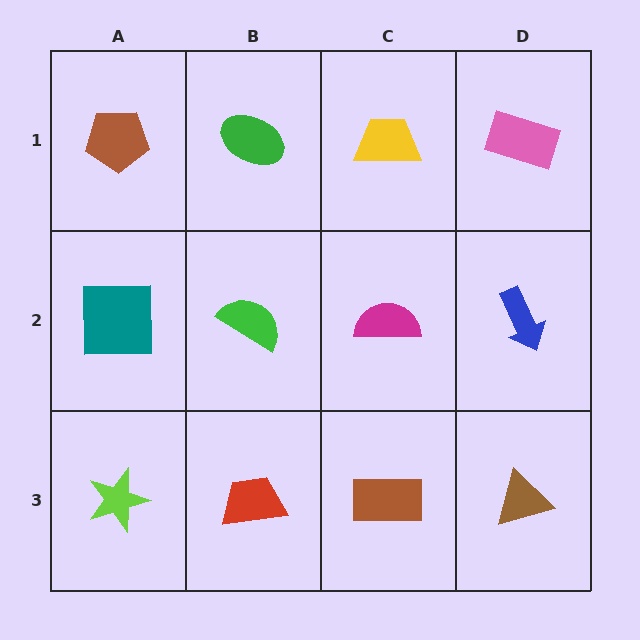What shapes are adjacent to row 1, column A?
A teal square (row 2, column A), a green ellipse (row 1, column B).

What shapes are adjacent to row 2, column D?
A pink rectangle (row 1, column D), a brown triangle (row 3, column D), a magenta semicircle (row 2, column C).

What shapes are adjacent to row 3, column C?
A magenta semicircle (row 2, column C), a red trapezoid (row 3, column B), a brown triangle (row 3, column D).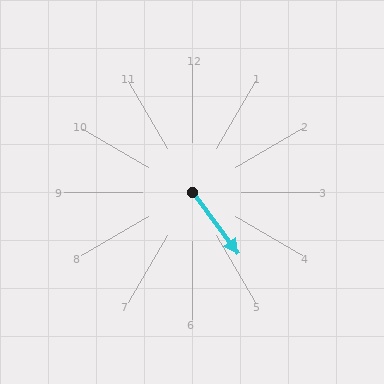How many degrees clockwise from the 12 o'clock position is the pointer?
Approximately 143 degrees.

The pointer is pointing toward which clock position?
Roughly 5 o'clock.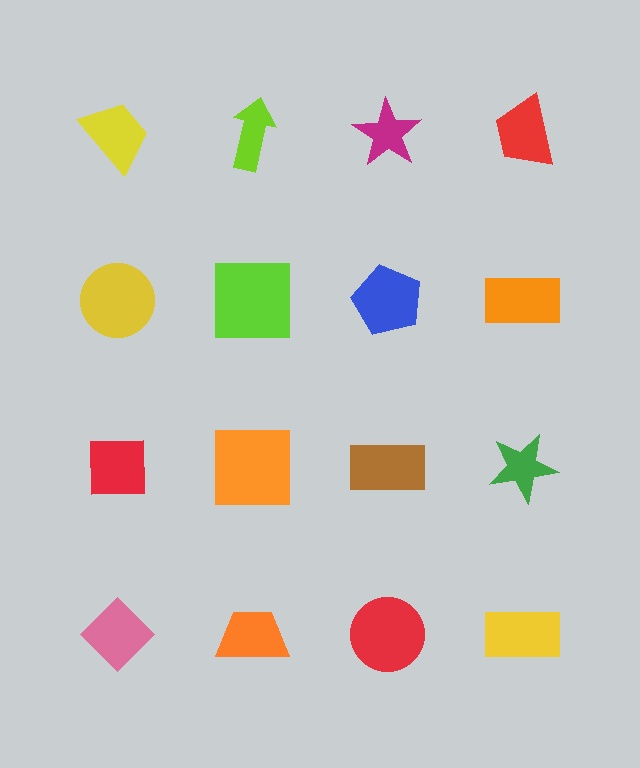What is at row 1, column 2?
A lime arrow.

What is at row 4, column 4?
A yellow rectangle.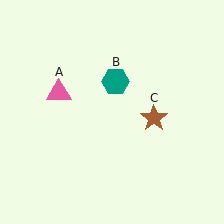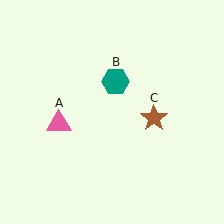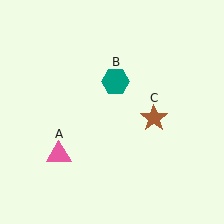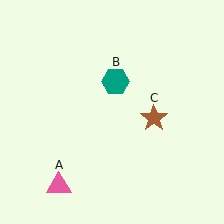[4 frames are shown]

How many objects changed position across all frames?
1 object changed position: pink triangle (object A).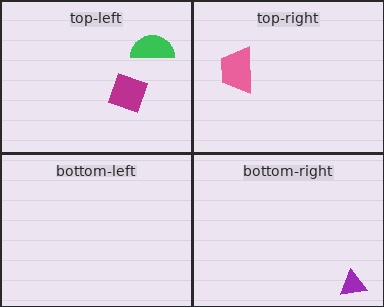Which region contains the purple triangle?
The bottom-right region.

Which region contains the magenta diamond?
The top-left region.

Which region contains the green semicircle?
The top-left region.